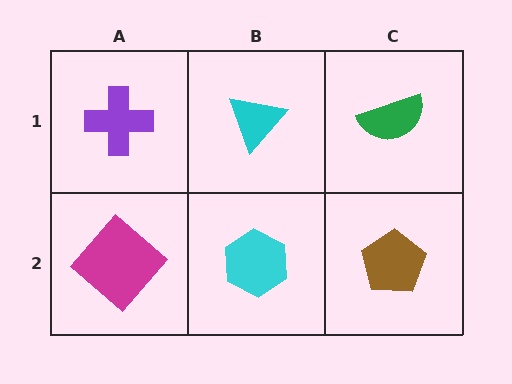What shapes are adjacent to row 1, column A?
A magenta diamond (row 2, column A), a cyan triangle (row 1, column B).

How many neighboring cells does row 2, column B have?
3.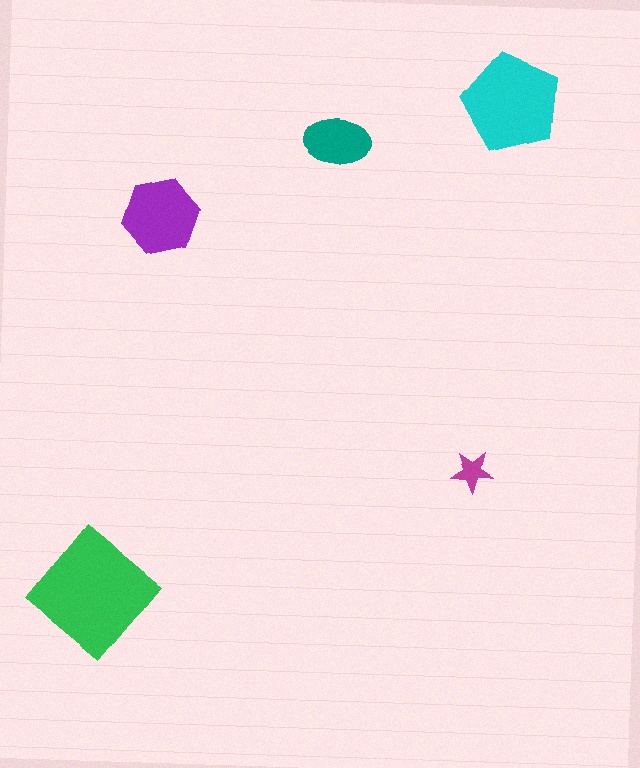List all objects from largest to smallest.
The green diamond, the cyan pentagon, the purple hexagon, the teal ellipse, the magenta star.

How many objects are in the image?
There are 5 objects in the image.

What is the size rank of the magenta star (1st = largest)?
5th.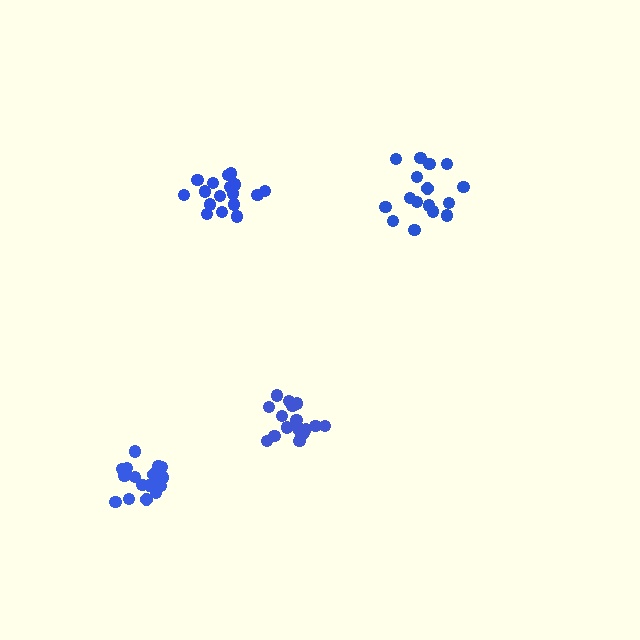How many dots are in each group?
Group 1: 17 dots, Group 2: 16 dots, Group 3: 18 dots, Group 4: 17 dots (68 total).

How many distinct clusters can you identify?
There are 4 distinct clusters.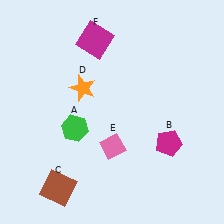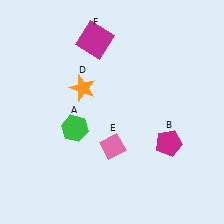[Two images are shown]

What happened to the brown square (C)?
The brown square (C) was removed in Image 2. It was in the bottom-left area of Image 1.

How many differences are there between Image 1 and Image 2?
There is 1 difference between the two images.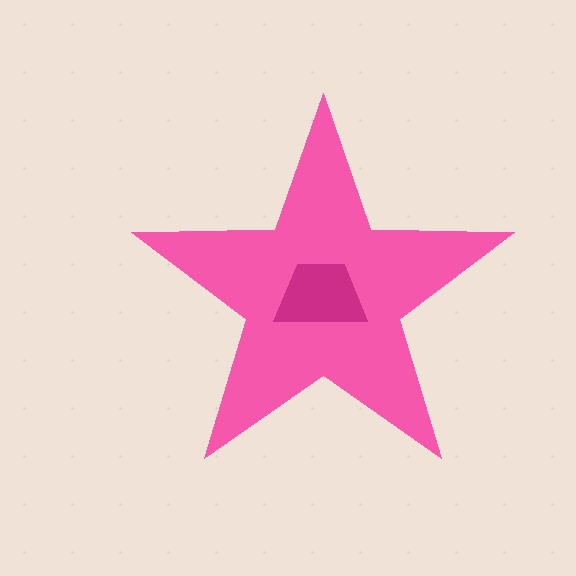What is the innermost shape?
The magenta trapezoid.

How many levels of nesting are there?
2.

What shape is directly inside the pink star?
The magenta trapezoid.